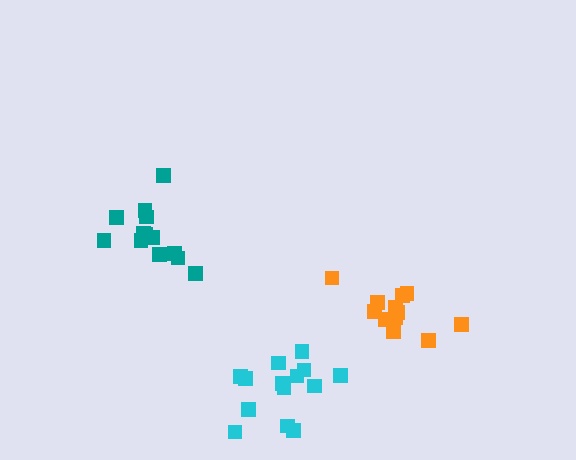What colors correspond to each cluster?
The clusters are colored: teal, orange, cyan.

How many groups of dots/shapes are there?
There are 3 groups.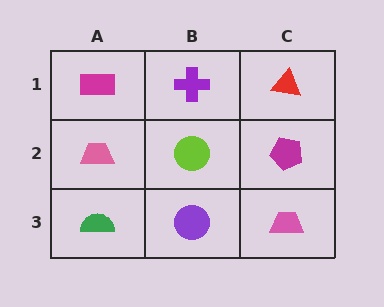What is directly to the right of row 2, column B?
A magenta pentagon.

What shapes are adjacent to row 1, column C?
A magenta pentagon (row 2, column C), a purple cross (row 1, column B).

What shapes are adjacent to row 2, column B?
A purple cross (row 1, column B), a purple circle (row 3, column B), a pink trapezoid (row 2, column A), a magenta pentagon (row 2, column C).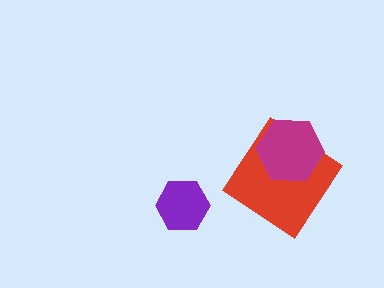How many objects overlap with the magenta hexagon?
1 object overlaps with the magenta hexagon.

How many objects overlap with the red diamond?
1 object overlaps with the red diamond.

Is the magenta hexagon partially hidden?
No, no other shape covers it.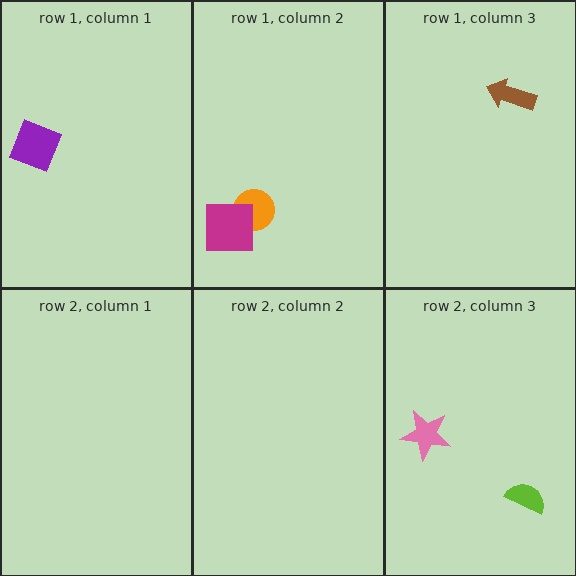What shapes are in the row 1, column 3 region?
The brown arrow.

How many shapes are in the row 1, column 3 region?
1.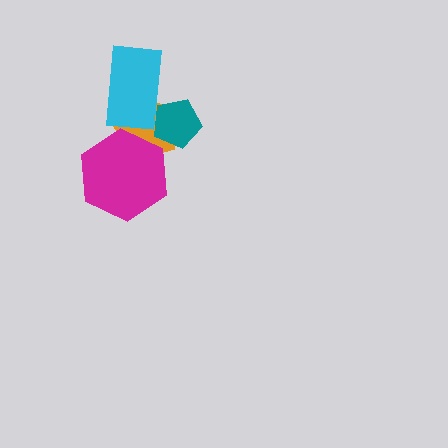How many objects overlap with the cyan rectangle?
2 objects overlap with the cyan rectangle.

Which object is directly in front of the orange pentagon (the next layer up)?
The teal pentagon is directly in front of the orange pentagon.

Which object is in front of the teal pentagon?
The cyan rectangle is in front of the teal pentagon.